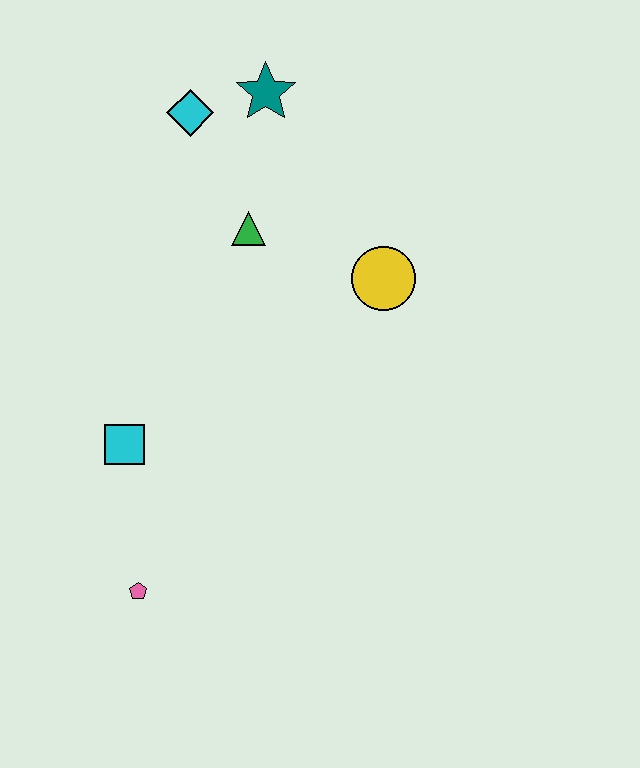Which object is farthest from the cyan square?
The teal star is farthest from the cyan square.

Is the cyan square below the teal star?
Yes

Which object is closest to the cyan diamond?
The teal star is closest to the cyan diamond.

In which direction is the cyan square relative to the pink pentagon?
The cyan square is above the pink pentagon.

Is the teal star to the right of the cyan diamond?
Yes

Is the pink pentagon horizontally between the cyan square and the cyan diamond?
Yes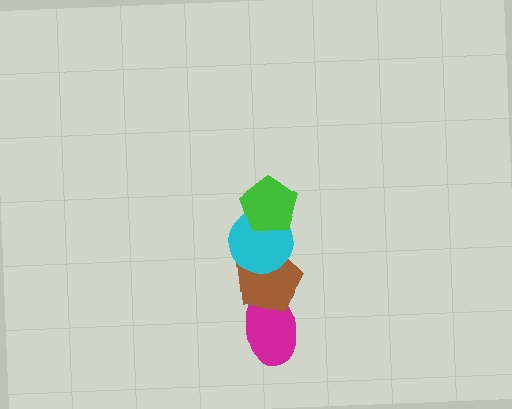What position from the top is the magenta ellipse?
The magenta ellipse is 4th from the top.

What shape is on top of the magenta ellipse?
The brown pentagon is on top of the magenta ellipse.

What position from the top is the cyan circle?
The cyan circle is 2nd from the top.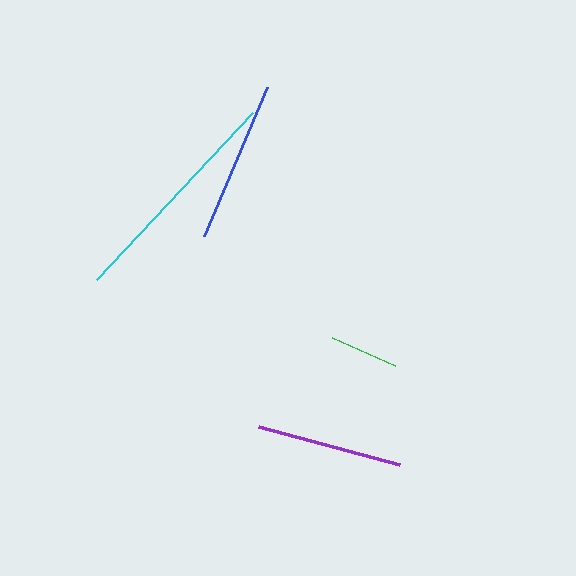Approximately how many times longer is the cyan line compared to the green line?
The cyan line is approximately 3.3 times the length of the green line.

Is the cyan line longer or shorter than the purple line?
The cyan line is longer than the purple line.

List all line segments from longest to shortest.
From longest to shortest: cyan, blue, purple, green.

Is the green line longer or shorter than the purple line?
The purple line is longer than the green line.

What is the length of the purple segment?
The purple segment is approximately 146 pixels long.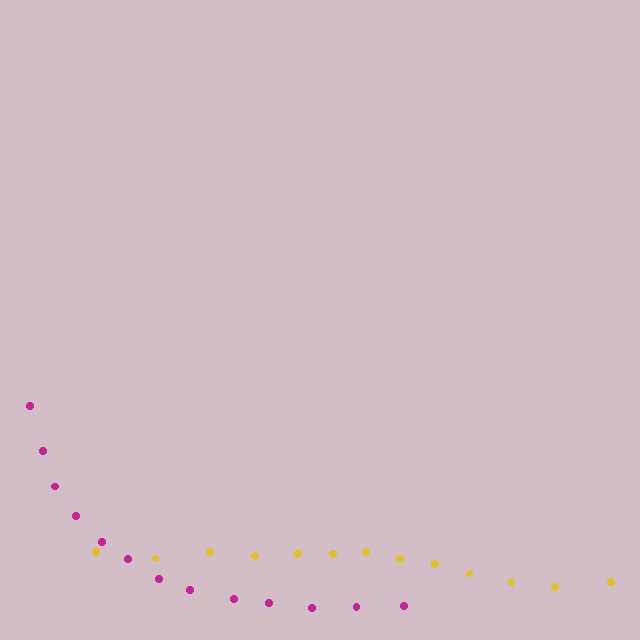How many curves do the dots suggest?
There are 2 distinct paths.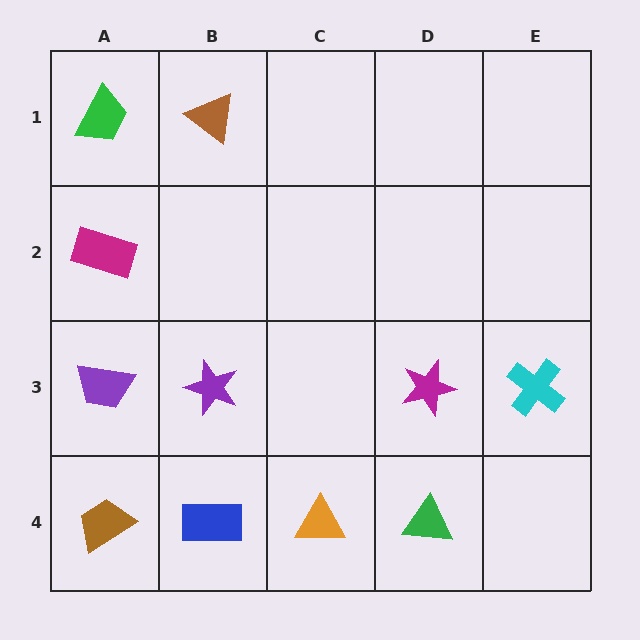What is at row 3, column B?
A purple star.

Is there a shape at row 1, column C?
No, that cell is empty.